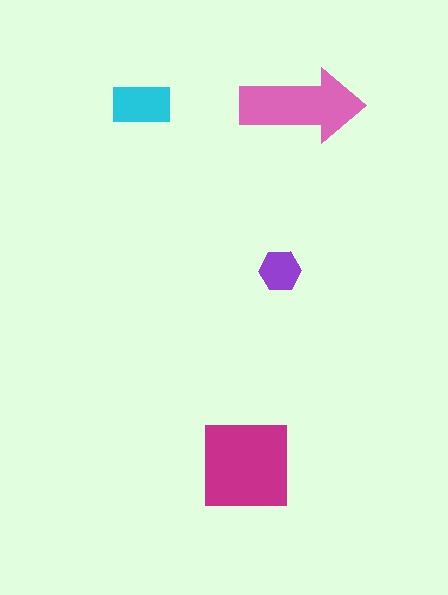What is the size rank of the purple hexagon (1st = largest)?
4th.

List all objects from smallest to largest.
The purple hexagon, the cyan rectangle, the pink arrow, the magenta square.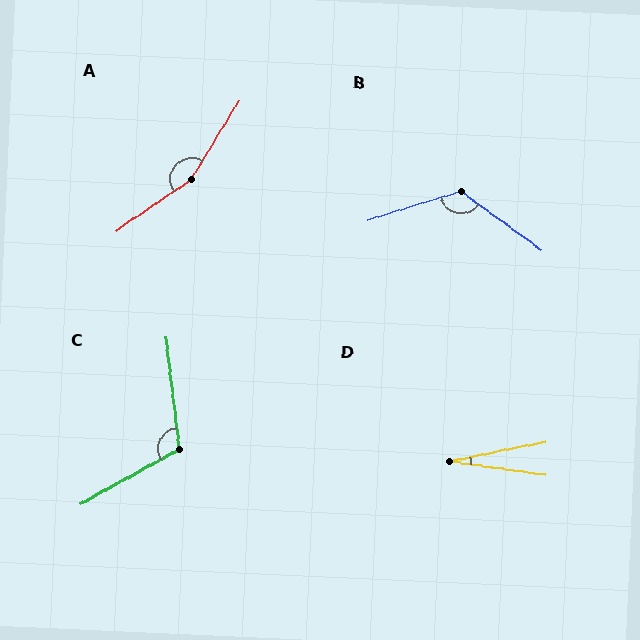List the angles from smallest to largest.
D (19°), C (112°), B (126°), A (156°).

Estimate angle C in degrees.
Approximately 112 degrees.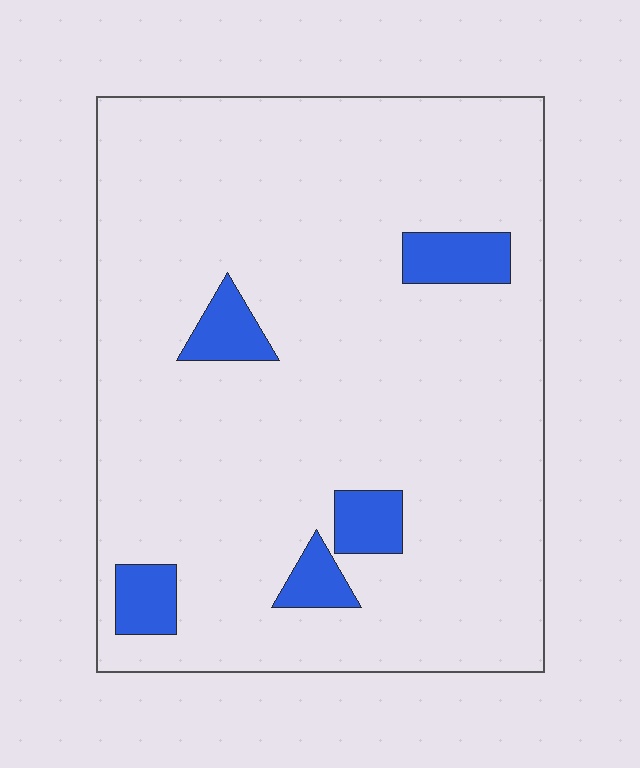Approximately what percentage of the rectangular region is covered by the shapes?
Approximately 10%.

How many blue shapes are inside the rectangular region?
5.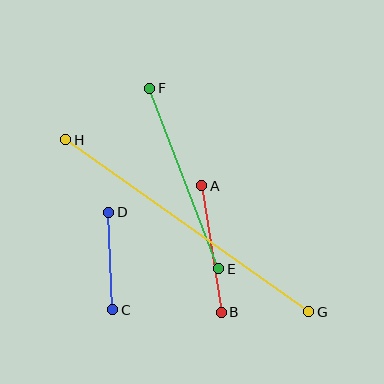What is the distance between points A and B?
The distance is approximately 128 pixels.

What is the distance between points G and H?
The distance is approximately 298 pixels.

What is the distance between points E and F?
The distance is approximately 194 pixels.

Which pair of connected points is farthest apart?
Points G and H are farthest apart.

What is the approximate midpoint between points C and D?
The midpoint is at approximately (111, 261) pixels.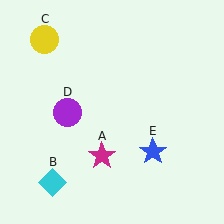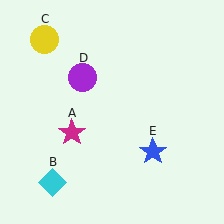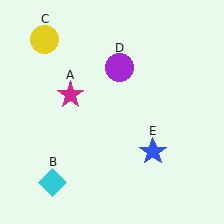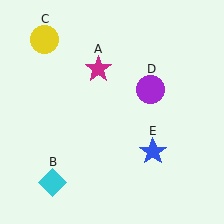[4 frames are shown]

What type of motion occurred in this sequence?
The magenta star (object A), purple circle (object D) rotated clockwise around the center of the scene.